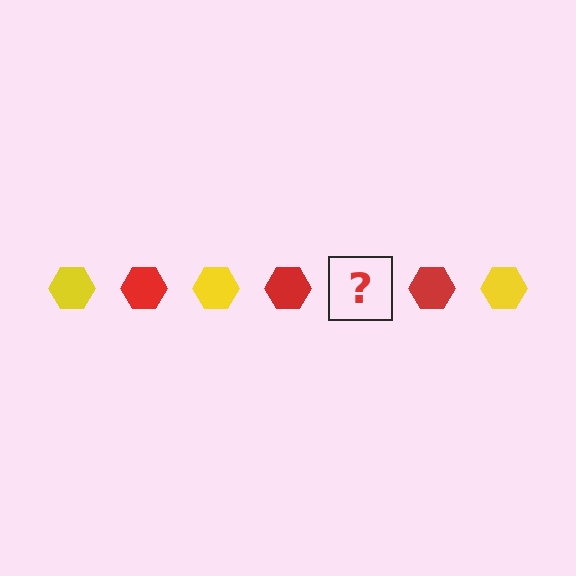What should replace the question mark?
The question mark should be replaced with a yellow hexagon.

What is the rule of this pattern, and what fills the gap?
The rule is that the pattern cycles through yellow, red hexagons. The gap should be filled with a yellow hexagon.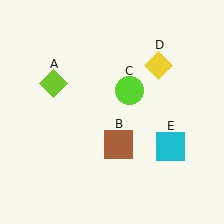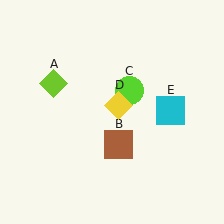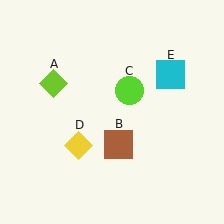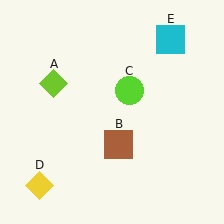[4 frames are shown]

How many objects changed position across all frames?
2 objects changed position: yellow diamond (object D), cyan square (object E).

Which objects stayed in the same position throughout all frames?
Lime diamond (object A) and brown square (object B) and lime circle (object C) remained stationary.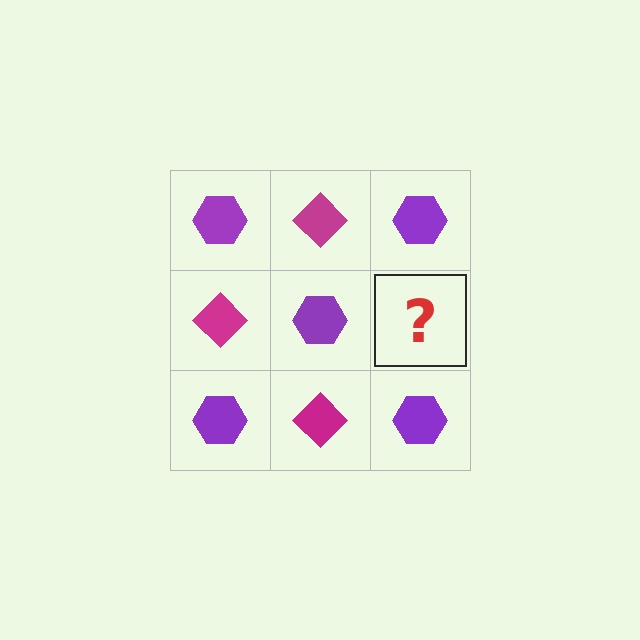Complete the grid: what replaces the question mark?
The question mark should be replaced with a magenta diamond.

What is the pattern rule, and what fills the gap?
The rule is that it alternates purple hexagon and magenta diamond in a checkerboard pattern. The gap should be filled with a magenta diamond.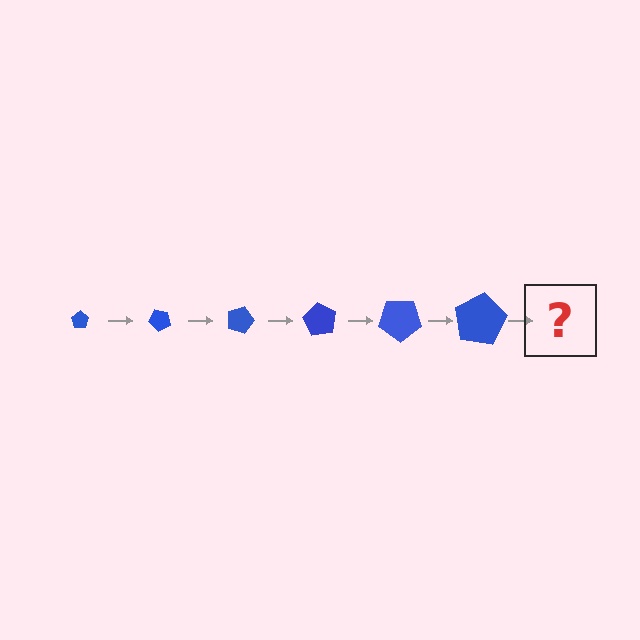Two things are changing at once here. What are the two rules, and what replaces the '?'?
The two rules are that the pentagon grows larger each step and it rotates 45 degrees each step. The '?' should be a pentagon, larger than the previous one and rotated 270 degrees from the start.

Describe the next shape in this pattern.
It should be a pentagon, larger than the previous one and rotated 270 degrees from the start.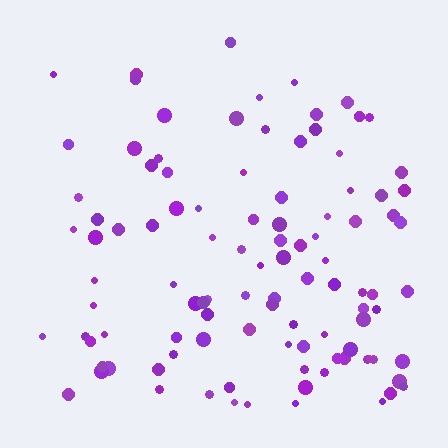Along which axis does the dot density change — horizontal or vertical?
Vertical.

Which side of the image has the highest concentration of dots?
The bottom.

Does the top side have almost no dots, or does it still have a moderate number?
Still a moderate number, just noticeably fewer than the bottom.